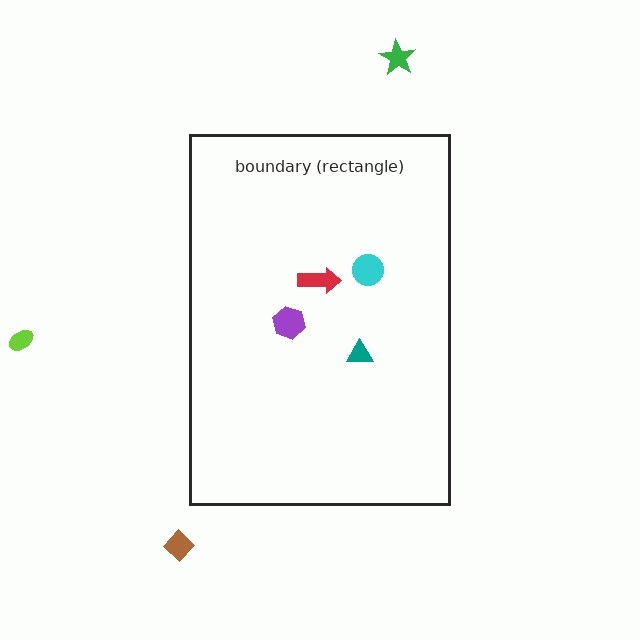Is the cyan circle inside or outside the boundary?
Inside.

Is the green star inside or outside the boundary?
Outside.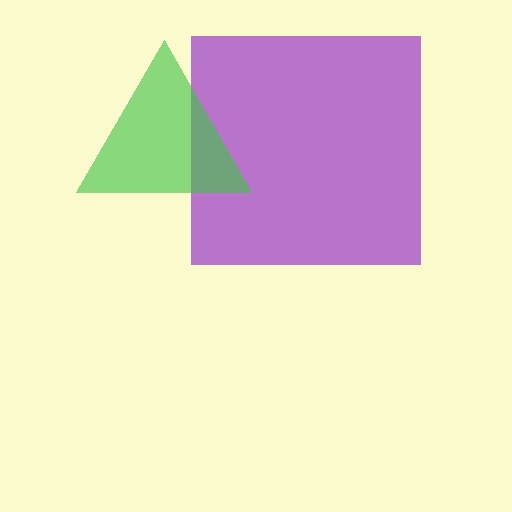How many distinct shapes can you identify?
There are 2 distinct shapes: a purple square, a green triangle.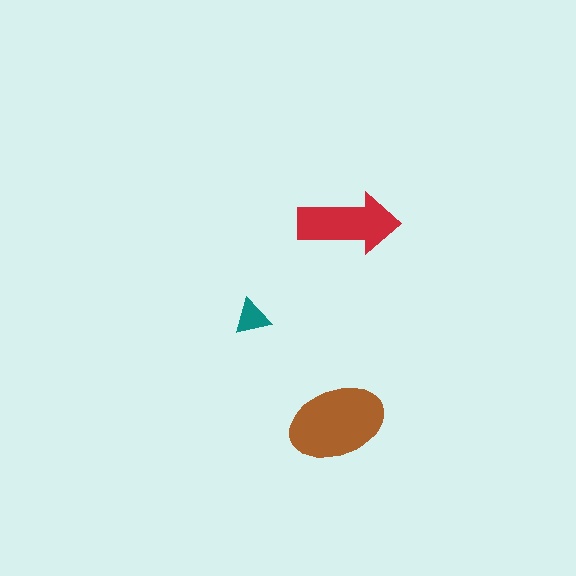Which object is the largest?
The brown ellipse.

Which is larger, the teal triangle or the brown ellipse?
The brown ellipse.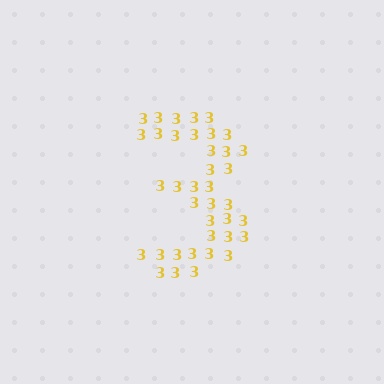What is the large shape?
The large shape is the digit 3.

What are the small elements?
The small elements are digit 3's.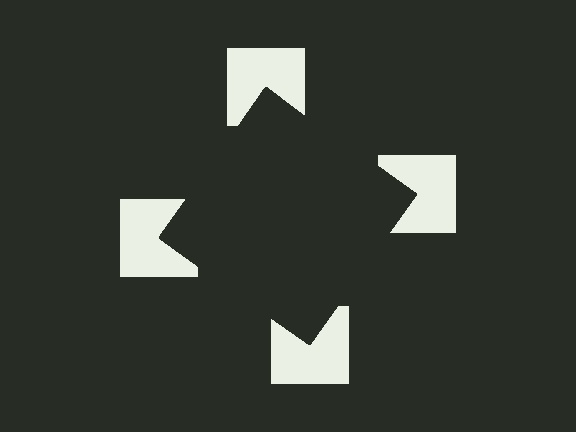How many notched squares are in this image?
There are 4 — one at each vertex of the illusory square.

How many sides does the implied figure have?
4 sides.